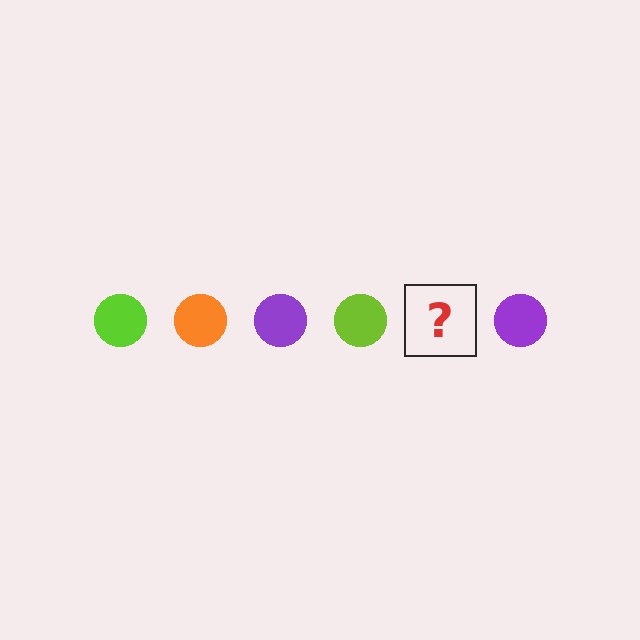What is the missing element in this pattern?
The missing element is an orange circle.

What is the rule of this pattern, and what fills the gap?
The rule is that the pattern cycles through lime, orange, purple circles. The gap should be filled with an orange circle.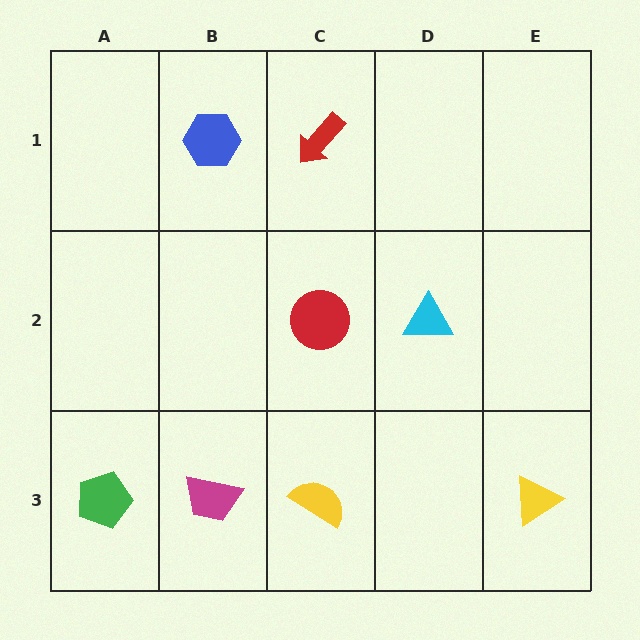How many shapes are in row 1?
2 shapes.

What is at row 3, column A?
A green pentagon.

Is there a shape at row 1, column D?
No, that cell is empty.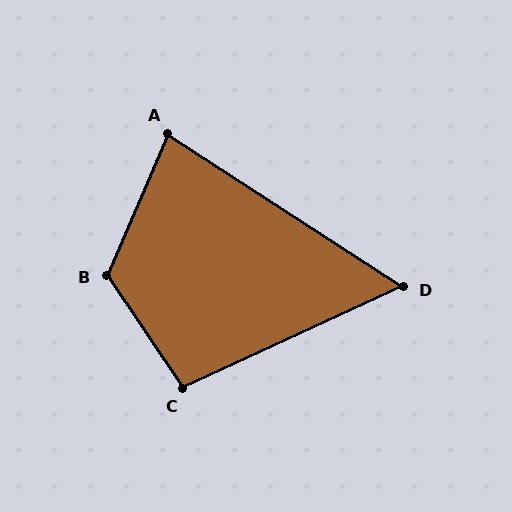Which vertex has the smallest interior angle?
D, at approximately 58 degrees.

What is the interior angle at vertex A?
Approximately 80 degrees (acute).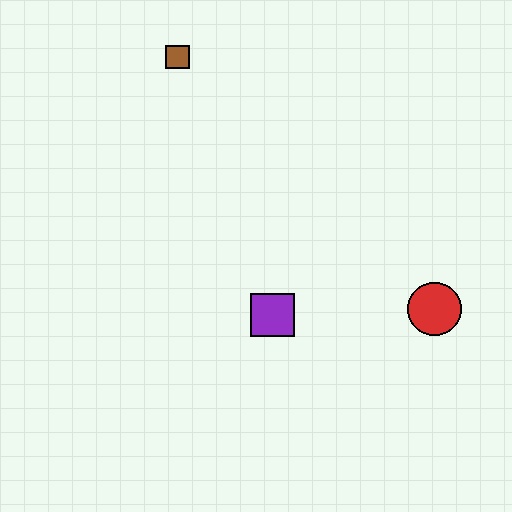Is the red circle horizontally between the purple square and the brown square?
No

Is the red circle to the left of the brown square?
No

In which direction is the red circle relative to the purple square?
The red circle is to the right of the purple square.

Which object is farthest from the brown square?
The red circle is farthest from the brown square.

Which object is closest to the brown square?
The purple square is closest to the brown square.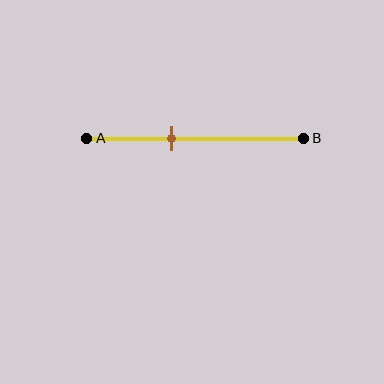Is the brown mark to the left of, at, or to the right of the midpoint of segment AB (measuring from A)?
The brown mark is to the left of the midpoint of segment AB.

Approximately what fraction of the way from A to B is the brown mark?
The brown mark is approximately 40% of the way from A to B.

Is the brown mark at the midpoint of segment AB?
No, the mark is at about 40% from A, not at the 50% midpoint.